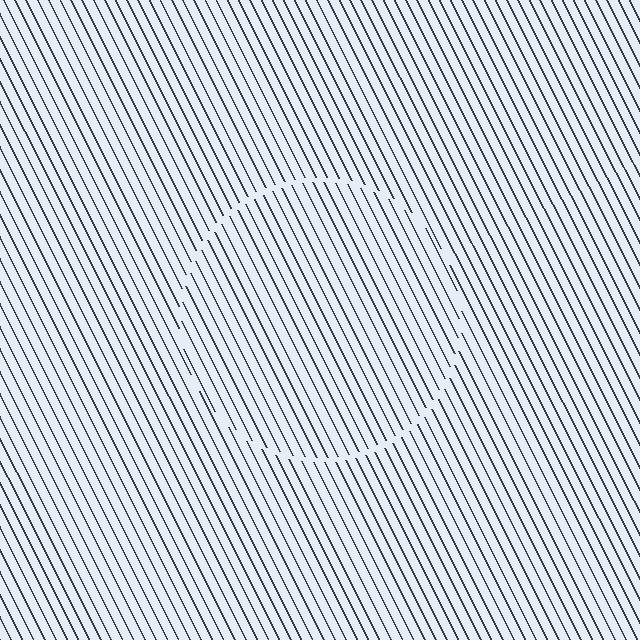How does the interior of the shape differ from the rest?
The interior of the shape contains the same grating, shifted by half a period — the contour is defined by the phase discontinuity where line-ends from the inner and outer gratings abut.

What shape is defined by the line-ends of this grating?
An illusory circle. The interior of the shape contains the same grating, shifted by half a period — the contour is defined by the phase discontinuity where line-ends from the inner and outer gratings abut.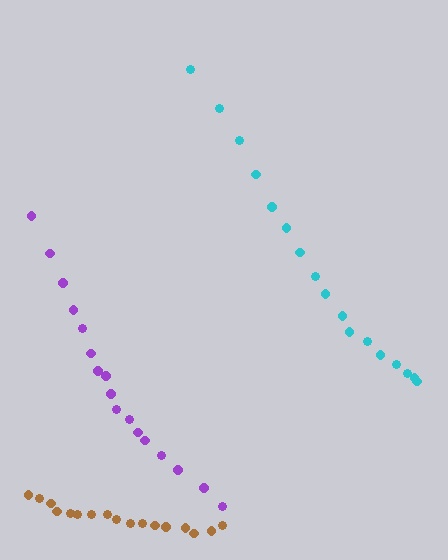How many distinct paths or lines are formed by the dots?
There are 3 distinct paths.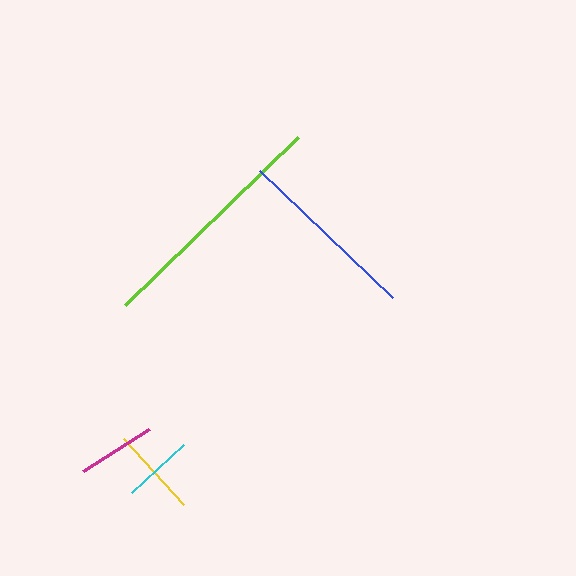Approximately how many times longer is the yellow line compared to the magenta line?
The yellow line is approximately 1.1 times the length of the magenta line.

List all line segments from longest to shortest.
From longest to shortest: lime, blue, yellow, magenta, cyan.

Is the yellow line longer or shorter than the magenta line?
The yellow line is longer than the magenta line.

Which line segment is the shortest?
The cyan line is the shortest at approximately 70 pixels.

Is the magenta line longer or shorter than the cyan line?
The magenta line is longer than the cyan line.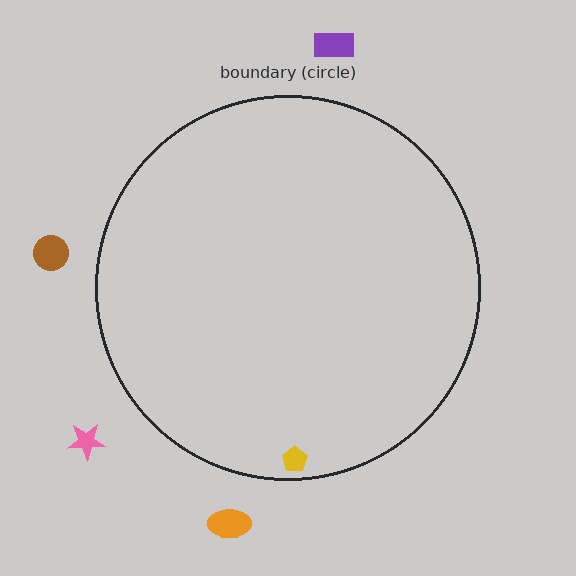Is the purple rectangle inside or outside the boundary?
Outside.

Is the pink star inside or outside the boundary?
Outside.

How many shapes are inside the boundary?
1 inside, 4 outside.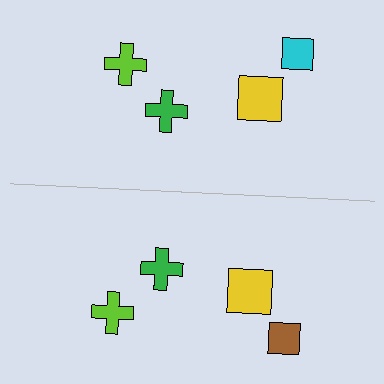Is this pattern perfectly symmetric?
No, the pattern is not perfectly symmetric. The brown square on the bottom side breaks the symmetry — its mirror counterpart is cyan.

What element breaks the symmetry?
The brown square on the bottom side breaks the symmetry — its mirror counterpart is cyan.